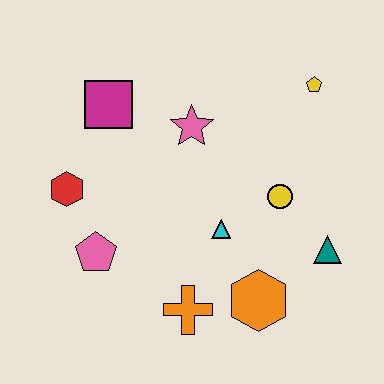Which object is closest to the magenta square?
The pink star is closest to the magenta square.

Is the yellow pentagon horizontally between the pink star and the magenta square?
No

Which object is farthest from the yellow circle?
The red hexagon is farthest from the yellow circle.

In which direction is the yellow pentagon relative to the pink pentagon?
The yellow pentagon is to the right of the pink pentagon.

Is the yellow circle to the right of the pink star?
Yes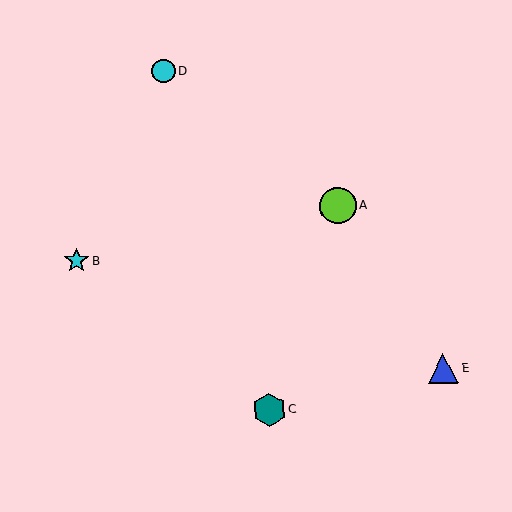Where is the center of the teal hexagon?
The center of the teal hexagon is at (269, 410).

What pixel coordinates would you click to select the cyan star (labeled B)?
Click at (77, 261) to select the cyan star B.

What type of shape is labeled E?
Shape E is a blue triangle.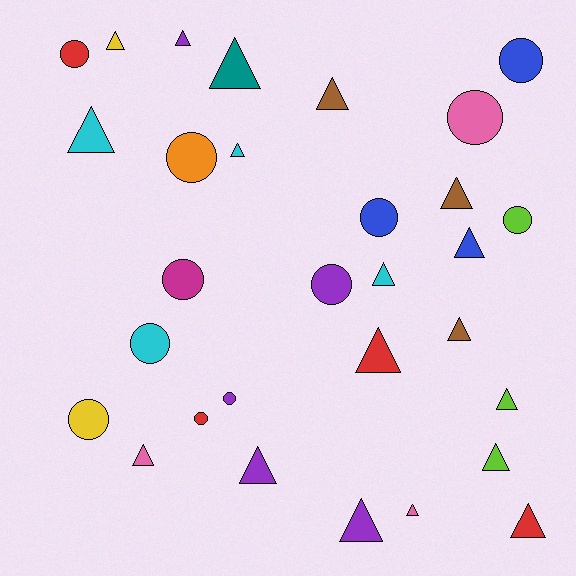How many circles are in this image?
There are 12 circles.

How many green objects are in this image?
There are no green objects.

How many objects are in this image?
There are 30 objects.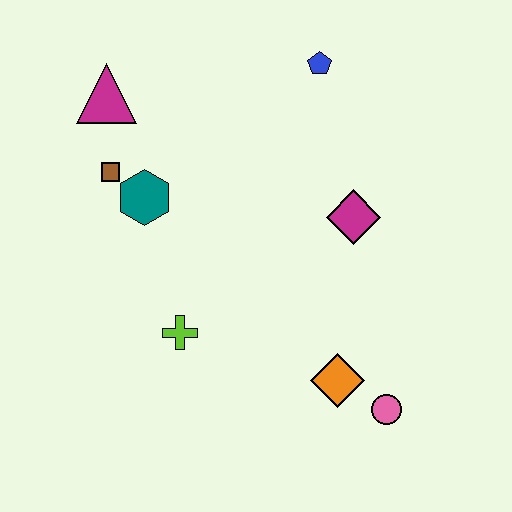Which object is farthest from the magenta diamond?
The magenta triangle is farthest from the magenta diamond.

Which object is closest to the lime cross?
The teal hexagon is closest to the lime cross.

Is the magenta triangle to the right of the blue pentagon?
No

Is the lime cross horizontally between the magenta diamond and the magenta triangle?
Yes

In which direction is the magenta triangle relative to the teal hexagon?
The magenta triangle is above the teal hexagon.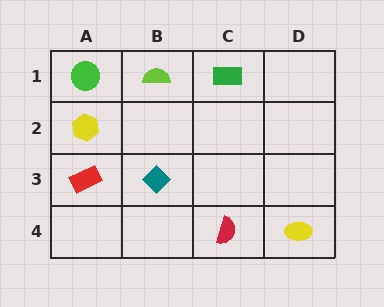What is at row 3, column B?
A teal diamond.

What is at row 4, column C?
A red semicircle.